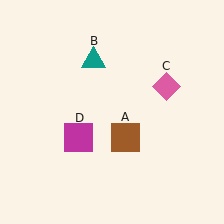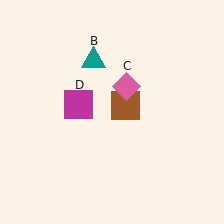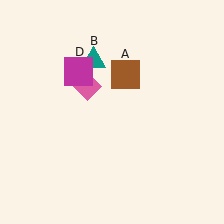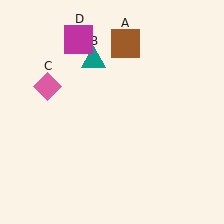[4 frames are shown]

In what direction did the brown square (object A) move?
The brown square (object A) moved up.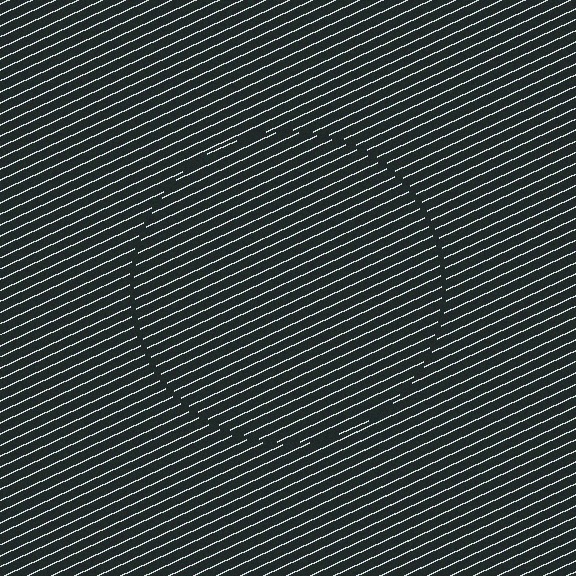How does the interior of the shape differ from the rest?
The interior of the shape contains the same grating, shifted by half a period — the contour is defined by the phase discontinuity where line-ends from the inner and outer gratings abut.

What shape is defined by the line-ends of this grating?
An illusory circle. The interior of the shape contains the same grating, shifted by half a period — the contour is defined by the phase discontinuity where line-ends from the inner and outer gratings abut.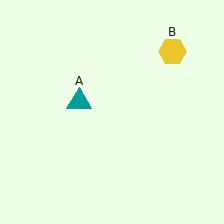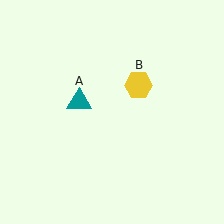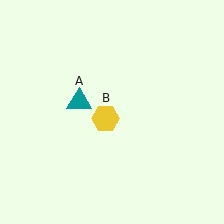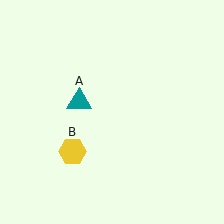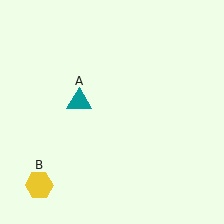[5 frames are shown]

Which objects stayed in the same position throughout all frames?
Teal triangle (object A) remained stationary.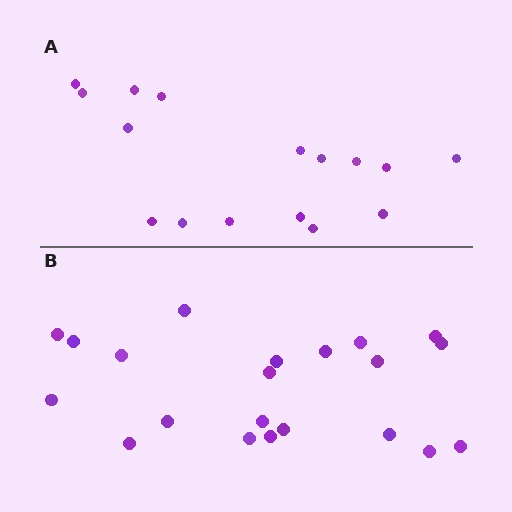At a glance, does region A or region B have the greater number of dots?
Region B (the bottom region) has more dots.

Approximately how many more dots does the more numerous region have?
Region B has about 5 more dots than region A.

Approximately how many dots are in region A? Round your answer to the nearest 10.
About 20 dots. (The exact count is 16, which rounds to 20.)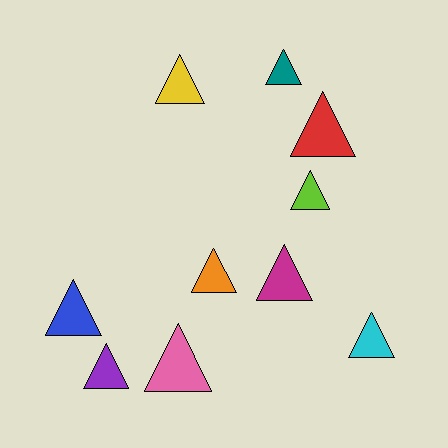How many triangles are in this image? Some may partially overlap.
There are 10 triangles.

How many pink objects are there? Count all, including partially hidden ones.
There is 1 pink object.